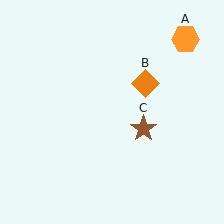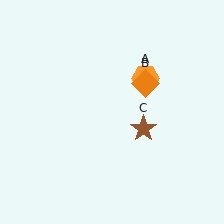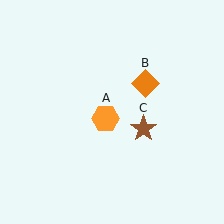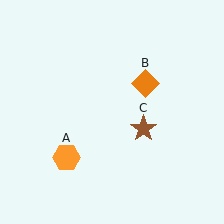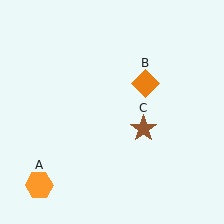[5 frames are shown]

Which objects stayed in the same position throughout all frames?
Orange diamond (object B) and brown star (object C) remained stationary.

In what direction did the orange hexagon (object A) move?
The orange hexagon (object A) moved down and to the left.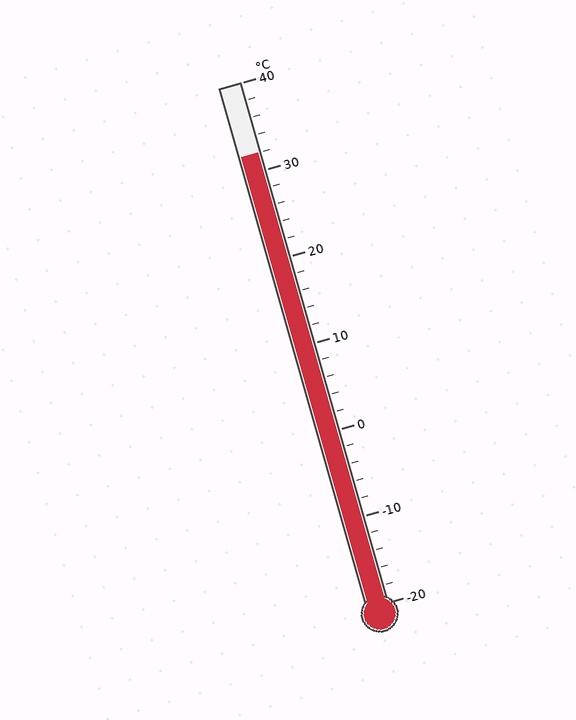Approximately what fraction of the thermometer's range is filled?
The thermometer is filled to approximately 85% of its range.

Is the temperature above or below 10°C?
The temperature is above 10°C.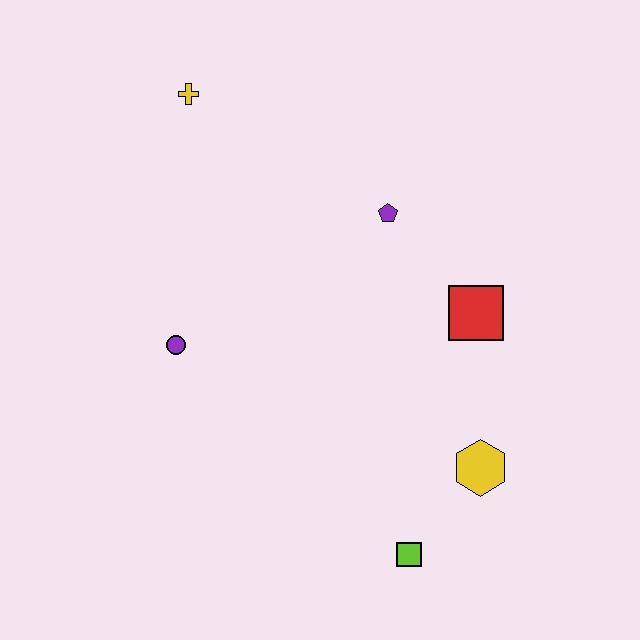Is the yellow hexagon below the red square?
Yes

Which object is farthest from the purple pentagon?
The lime square is farthest from the purple pentagon.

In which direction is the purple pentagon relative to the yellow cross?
The purple pentagon is to the right of the yellow cross.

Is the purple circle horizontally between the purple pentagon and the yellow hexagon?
No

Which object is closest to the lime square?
The yellow hexagon is closest to the lime square.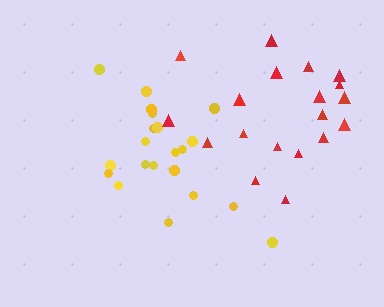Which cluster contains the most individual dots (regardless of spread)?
Yellow (21).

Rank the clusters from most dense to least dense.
yellow, red.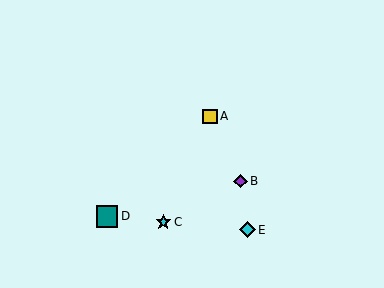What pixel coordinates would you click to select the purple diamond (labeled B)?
Click at (241, 181) to select the purple diamond B.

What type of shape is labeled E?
Shape E is a cyan diamond.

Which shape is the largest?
The teal square (labeled D) is the largest.